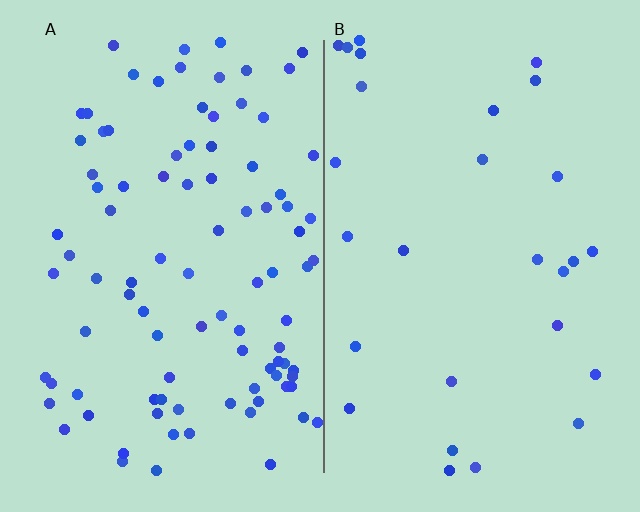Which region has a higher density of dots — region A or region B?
A (the left).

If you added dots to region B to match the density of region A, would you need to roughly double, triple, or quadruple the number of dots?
Approximately triple.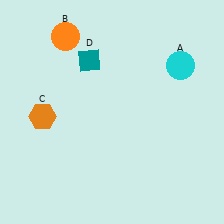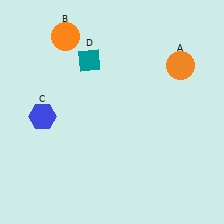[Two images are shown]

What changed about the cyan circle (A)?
In Image 1, A is cyan. In Image 2, it changed to orange.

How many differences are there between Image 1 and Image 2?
There are 2 differences between the two images.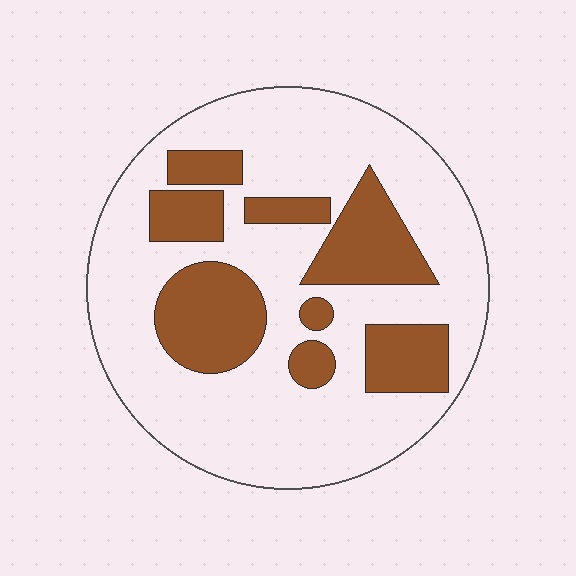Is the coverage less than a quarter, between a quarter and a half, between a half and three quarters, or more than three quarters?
Between a quarter and a half.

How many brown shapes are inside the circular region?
8.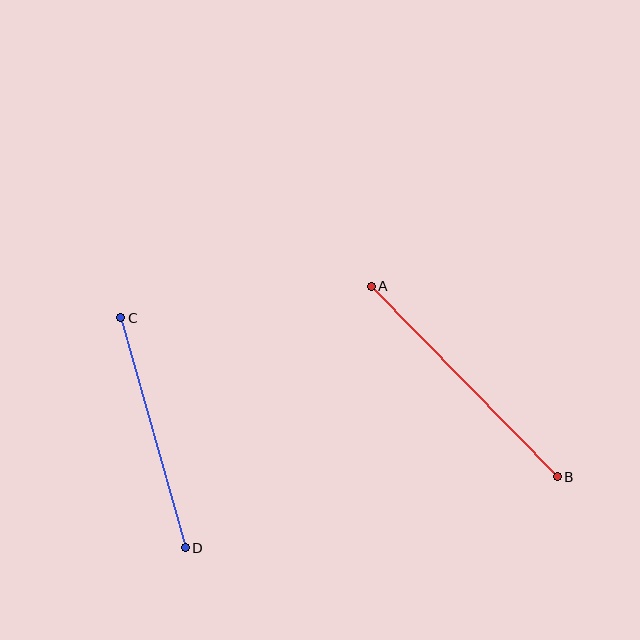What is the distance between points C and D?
The distance is approximately 239 pixels.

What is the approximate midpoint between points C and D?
The midpoint is at approximately (153, 433) pixels.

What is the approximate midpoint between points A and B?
The midpoint is at approximately (464, 382) pixels.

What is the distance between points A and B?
The distance is approximately 266 pixels.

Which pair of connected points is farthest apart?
Points A and B are farthest apart.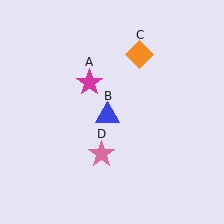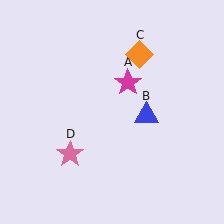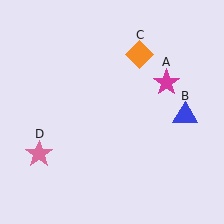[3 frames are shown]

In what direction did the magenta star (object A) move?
The magenta star (object A) moved right.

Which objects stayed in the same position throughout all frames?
Orange diamond (object C) remained stationary.